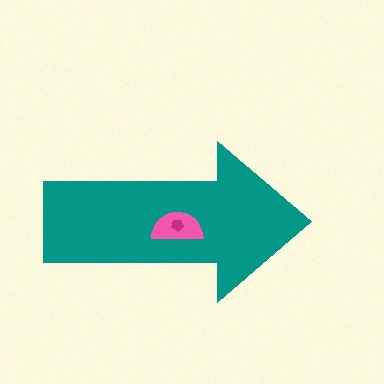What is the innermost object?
The magenta pentagon.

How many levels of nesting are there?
3.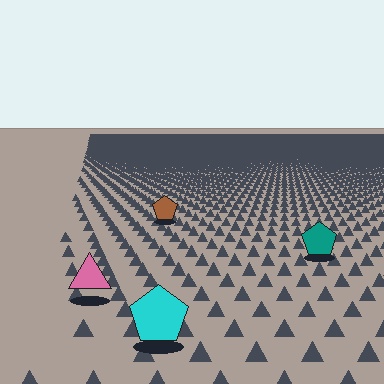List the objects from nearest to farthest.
From nearest to farthest: the cyan pentagon, the pink triangle, the teal pentagon, the brown pentagon.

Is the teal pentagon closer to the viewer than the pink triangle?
No. The pink triangle is closer — you can tell from the texture gradient: the ground texture is coarser near it.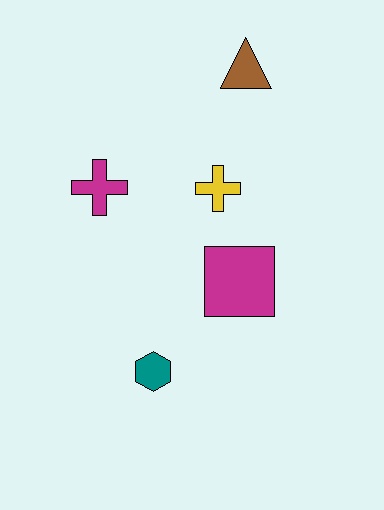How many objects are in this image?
There are 5 objects.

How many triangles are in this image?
There is 1 triangle.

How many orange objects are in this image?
There are no orange objects.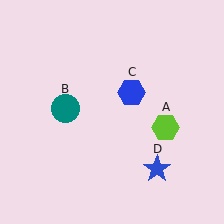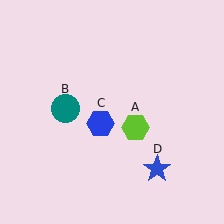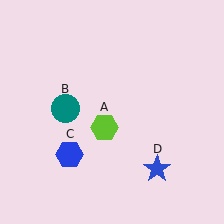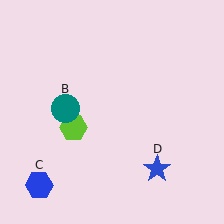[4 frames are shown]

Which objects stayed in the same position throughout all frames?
Teal circle (object B) and blue star (object D) remained stationary.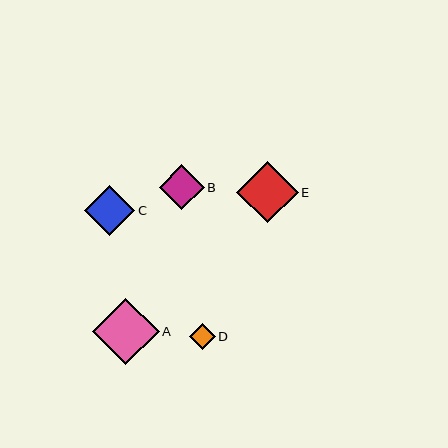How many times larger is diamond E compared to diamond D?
Diamond E is approximately 2.4 times the size of diamond D.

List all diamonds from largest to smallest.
From largest to smallest: A, E, C, B, D.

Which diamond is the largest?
Diamond A is the largest with a size of approximately 67 pixels.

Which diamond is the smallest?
Diamond D is the smallest with a size of approximately 26 pixels.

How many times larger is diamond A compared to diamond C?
Diamond A is approximately 1.3 times the size of diamond C.